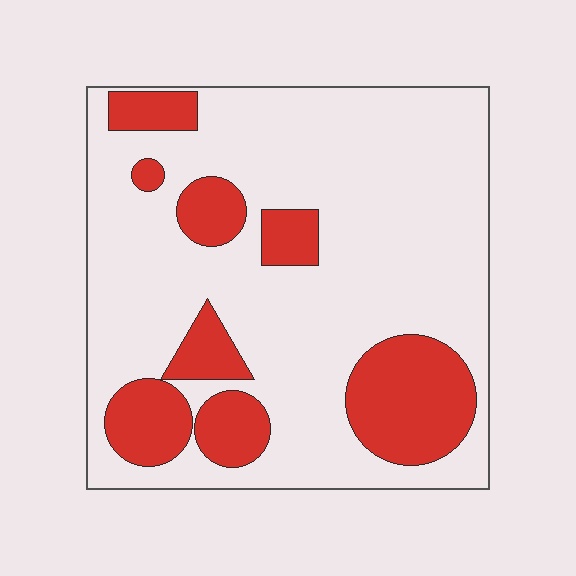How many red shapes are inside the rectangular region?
8.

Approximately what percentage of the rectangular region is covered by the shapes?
Approximately 25%.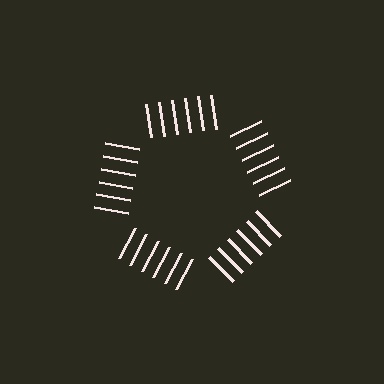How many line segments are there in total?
30 — 6 along each of the 5 edges.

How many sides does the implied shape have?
5 sides — the line-ends trace a pentagon.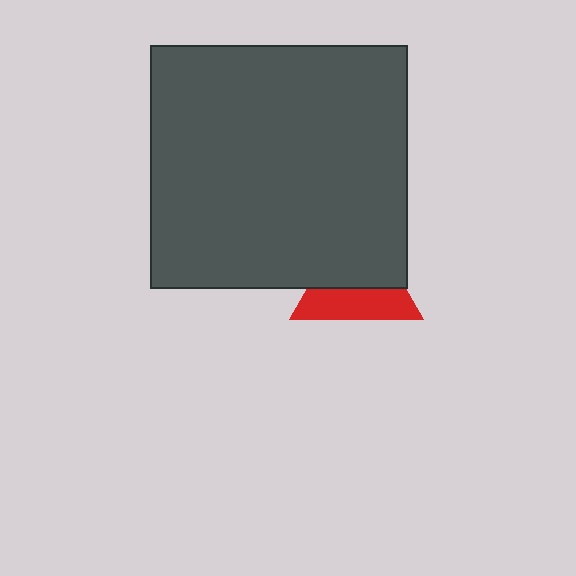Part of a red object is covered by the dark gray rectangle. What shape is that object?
It is a triangle.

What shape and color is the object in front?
The object in front is a dark gray rectangle.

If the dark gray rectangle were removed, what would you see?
You would see the complete red triangle.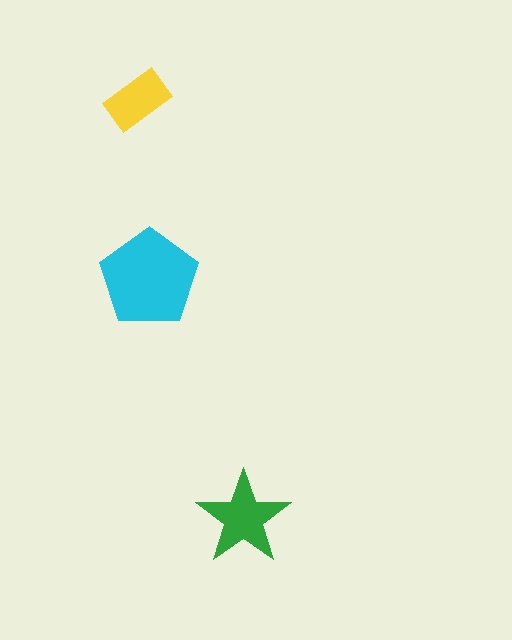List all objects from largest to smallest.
The cyan pentagon, the green star, the yellow rectangle.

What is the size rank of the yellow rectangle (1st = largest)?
3rd.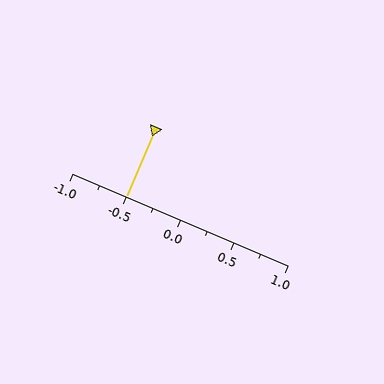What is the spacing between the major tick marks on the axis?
The major ticks are spaced 0.5 apart.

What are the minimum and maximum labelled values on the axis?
The axis runs from -1.0 to 1.0.